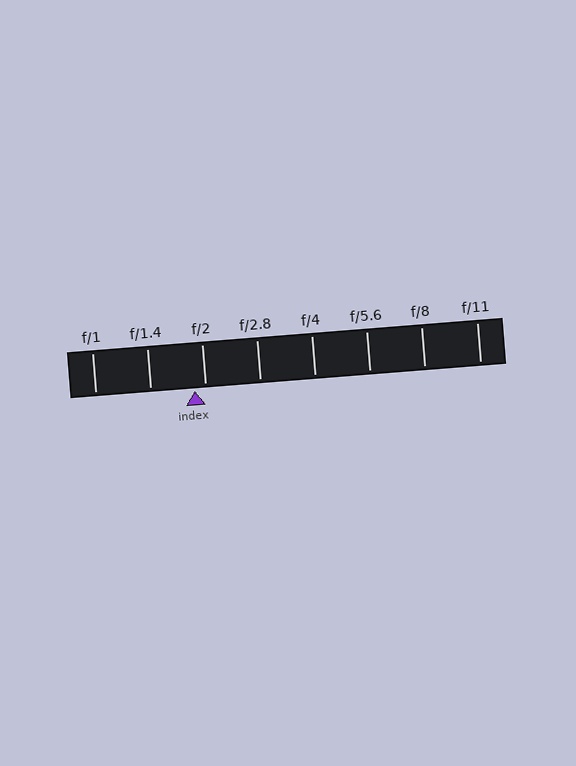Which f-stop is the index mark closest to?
The index mark is closest to f/2.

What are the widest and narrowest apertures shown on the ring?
The widest aperture shown is f/1 and the narrowest is f/11.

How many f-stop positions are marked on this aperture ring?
There are 8 f-stop positions marked.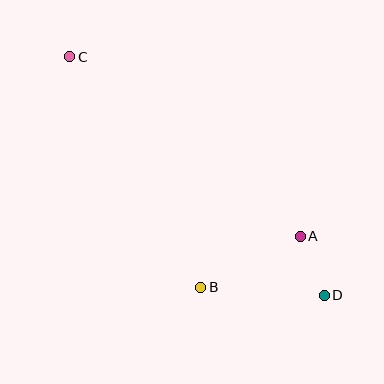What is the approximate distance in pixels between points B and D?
The distance between B and D is approximately 124 pixels.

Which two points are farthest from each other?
Points C and D are farthest from each other.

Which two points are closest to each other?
Points A and D are closest to each other.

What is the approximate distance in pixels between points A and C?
The distance between A and C is approximately 292 pixels.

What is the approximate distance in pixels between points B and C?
The distance between B and C is approximately 265 pixels.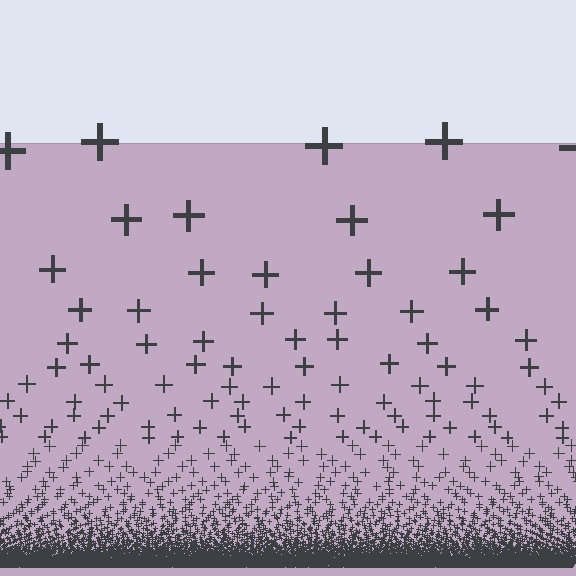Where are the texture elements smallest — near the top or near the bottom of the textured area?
Near the bottom.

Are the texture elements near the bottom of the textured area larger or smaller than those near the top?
Smaller. The gradient is inverted — elements near the bottom are smaller and denser.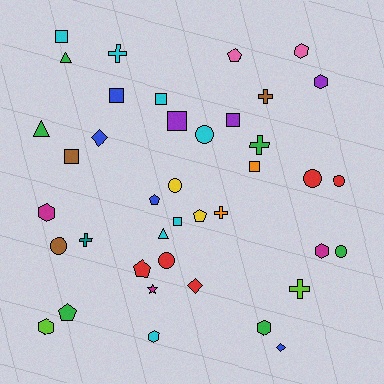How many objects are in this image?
There are 40 objects.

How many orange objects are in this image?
There are 2 orange objects.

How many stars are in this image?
There is 1 star.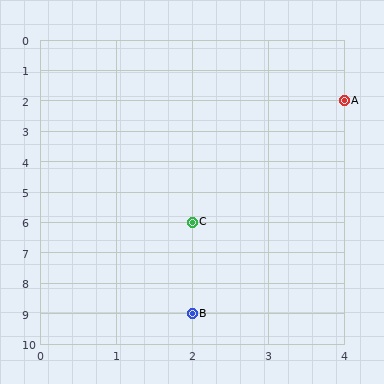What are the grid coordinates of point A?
Point A is at grid coordinates (4, 2).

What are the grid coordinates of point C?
Point C is at grid coordinates (2, 6).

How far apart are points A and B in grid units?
Points A and B are 2 columns and 7 rows apart (about 7.3 grid units diagonally).